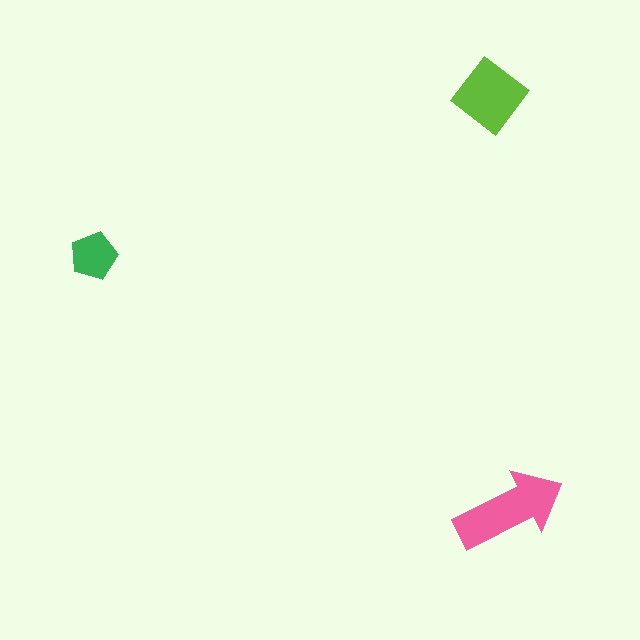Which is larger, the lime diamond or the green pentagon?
The lime diamond.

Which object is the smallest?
The green pentagon.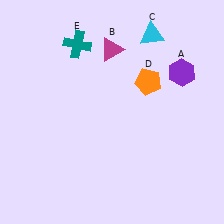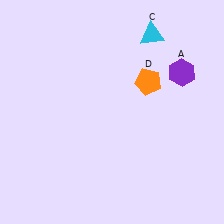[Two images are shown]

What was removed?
The magenta triangle (B), the teal cross (E) were removed in Image 2.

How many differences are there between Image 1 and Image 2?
There are 2 differences between the two images.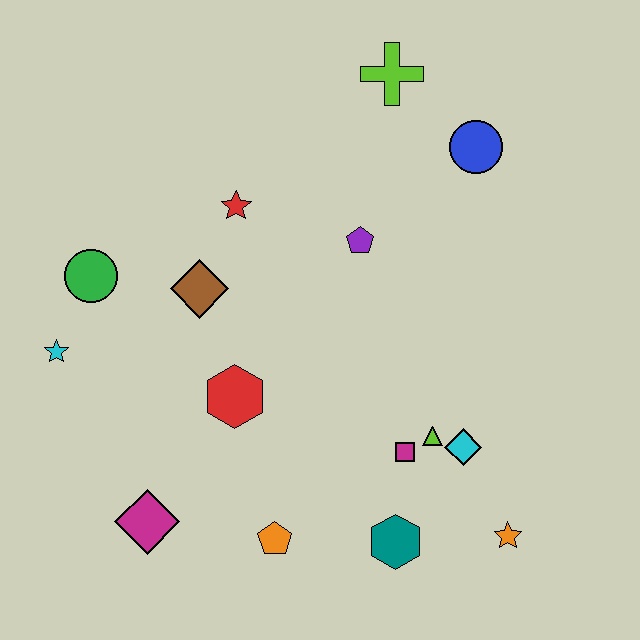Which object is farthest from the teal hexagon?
The lime cross is farthest from the teal hexagon.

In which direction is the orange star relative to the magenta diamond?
The orange star is to the right of the magenta diamond.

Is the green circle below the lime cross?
Yes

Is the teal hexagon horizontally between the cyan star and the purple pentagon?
No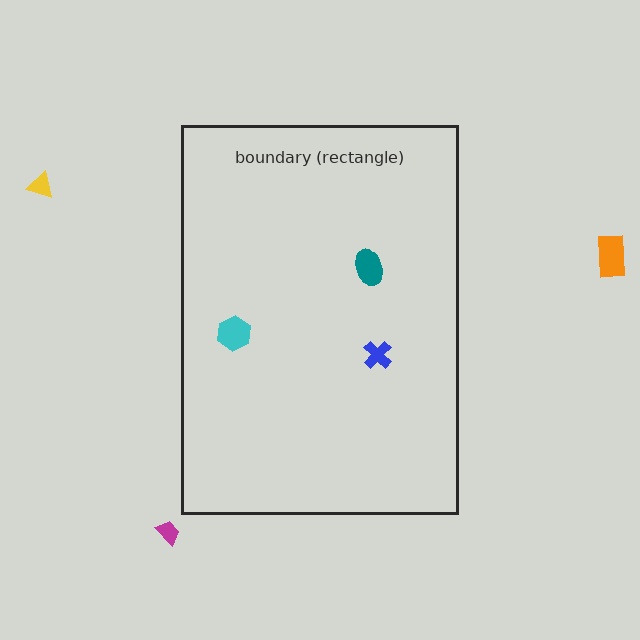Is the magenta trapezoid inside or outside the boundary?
Outside.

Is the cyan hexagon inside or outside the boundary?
Inside.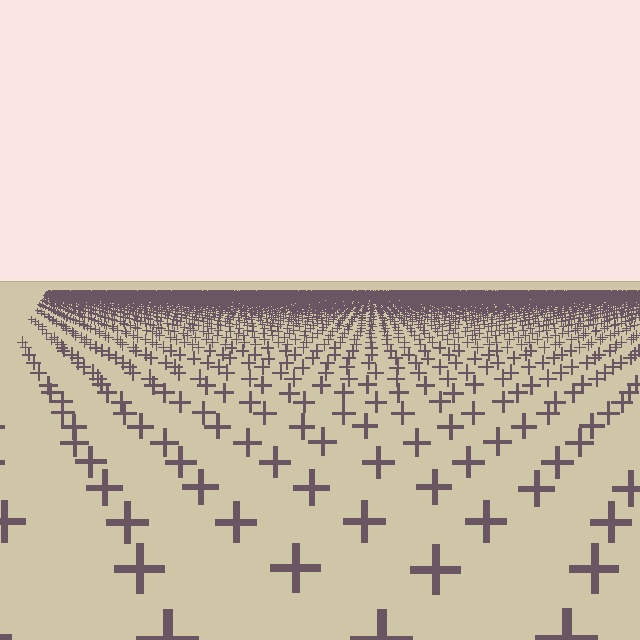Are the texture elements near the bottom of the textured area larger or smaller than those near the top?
Larger. Near the bottom, elements are closer to the viewer and appear at a bigger on-screen size.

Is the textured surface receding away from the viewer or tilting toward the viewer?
The surface is receding away from the viewer. Texture elements get smaller and denser toward the top.